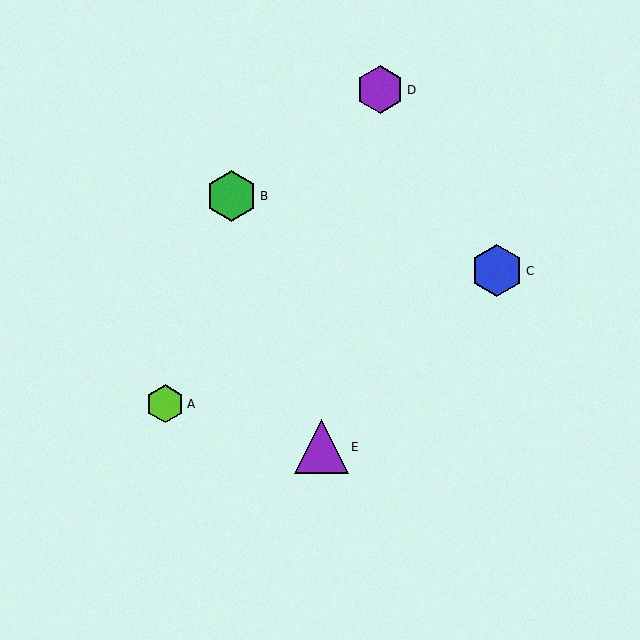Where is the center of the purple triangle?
The center of the purple triangle is at (321, 447).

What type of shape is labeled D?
Shape D is a purple hexagon.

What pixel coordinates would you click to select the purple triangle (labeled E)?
Click at (321, 447) to select the purple triangle E.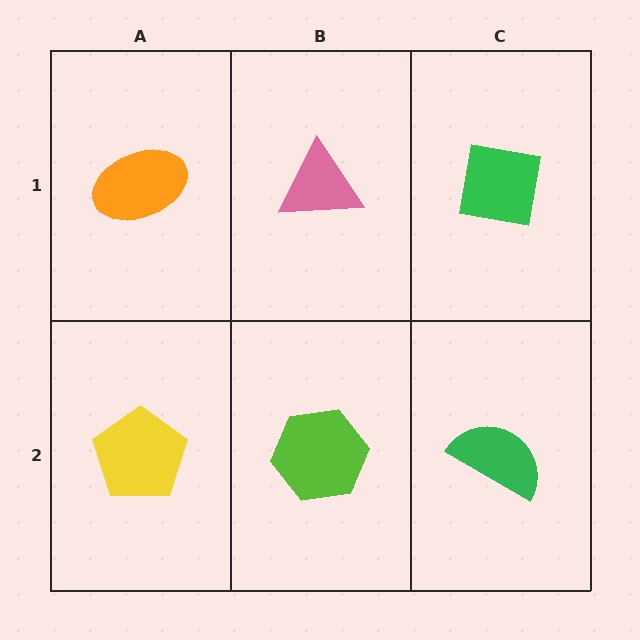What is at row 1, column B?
A pink triangle.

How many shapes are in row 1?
3 shapes.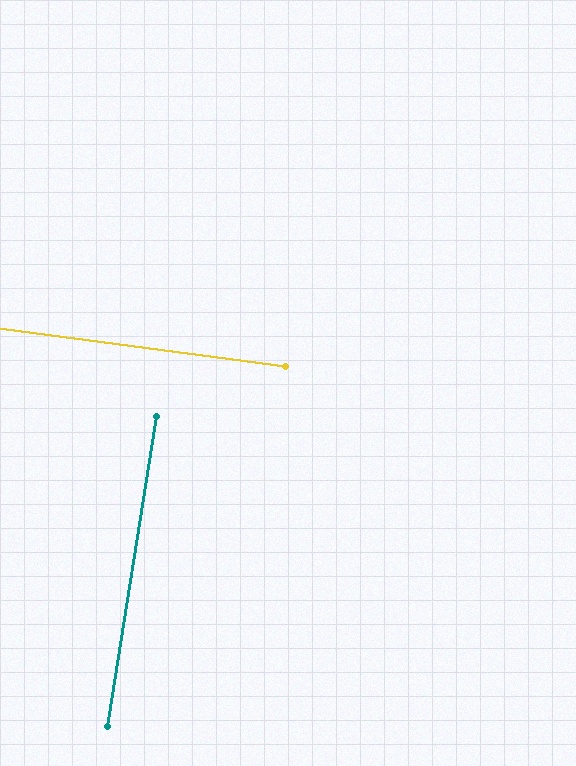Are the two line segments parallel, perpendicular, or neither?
Perpendicular — they meet at approximately 89°.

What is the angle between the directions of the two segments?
Approximately 89 degrees.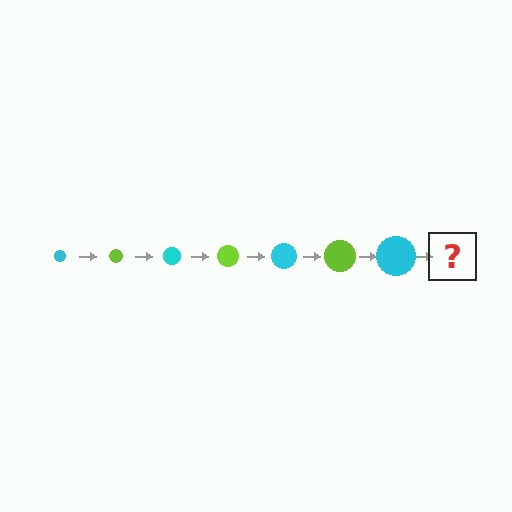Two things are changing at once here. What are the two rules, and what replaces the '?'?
The two rules are that the circle grows larger each step and the color cycles through cyan and lime. The '?' should be a lime circle, larger than the previous one.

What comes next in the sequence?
The next element should be a lime circle, larger than the previous one.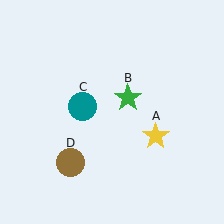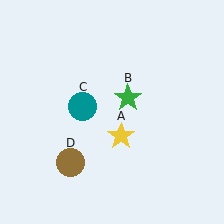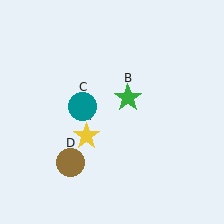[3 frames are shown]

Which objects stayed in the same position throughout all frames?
Green star (object B) and teal circle (object C) and brown circle (object D) remained stationary.